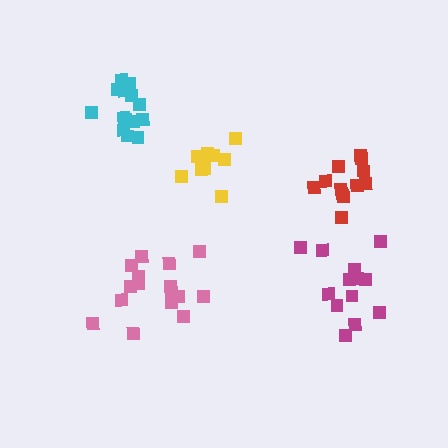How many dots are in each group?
Group 1: 16 dots, Group 2: 12 dots, Group 3: 10 dots, Group 4: 13 dots, Group 5: 15 dots (66 total).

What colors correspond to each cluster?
The clusters are colored: pink, red, yellow, magenta, cyan.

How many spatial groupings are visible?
There are 5 spatial groupings.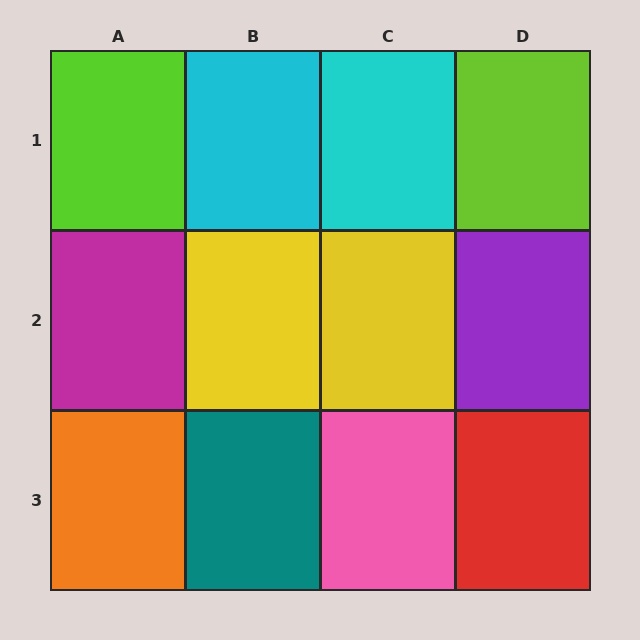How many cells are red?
1 cell is red.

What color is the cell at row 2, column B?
Yellow.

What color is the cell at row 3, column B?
Teal.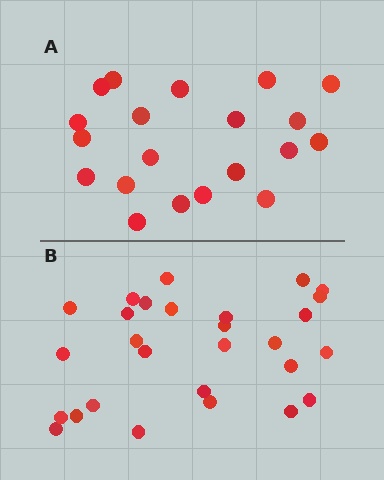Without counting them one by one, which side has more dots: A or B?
Region B (the bottom region) has more dots.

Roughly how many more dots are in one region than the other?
Region B has roughly 8 or so more dots than region A.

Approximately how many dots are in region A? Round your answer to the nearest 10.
About 20 dots.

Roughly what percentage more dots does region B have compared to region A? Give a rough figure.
About 40% more.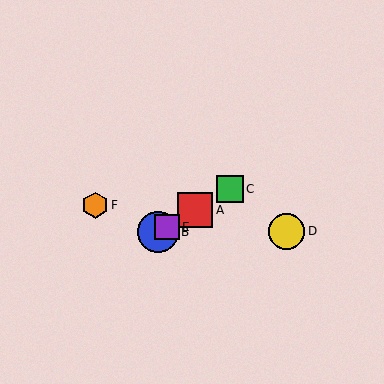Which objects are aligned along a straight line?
Objects A, B, C, E are aligned along a straight line.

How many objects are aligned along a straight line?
4 objects (A, B, C, E) are aligned along a straight line.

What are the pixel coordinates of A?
Object A is at (195, 210).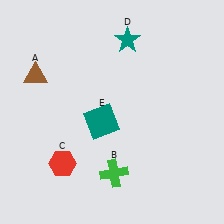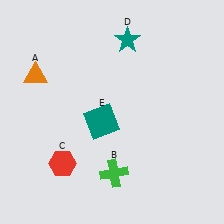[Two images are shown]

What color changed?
The triangle (A) changed from brown in Image 1 to orange in Image 2.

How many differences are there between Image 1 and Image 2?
There is 1 difference between the two images.